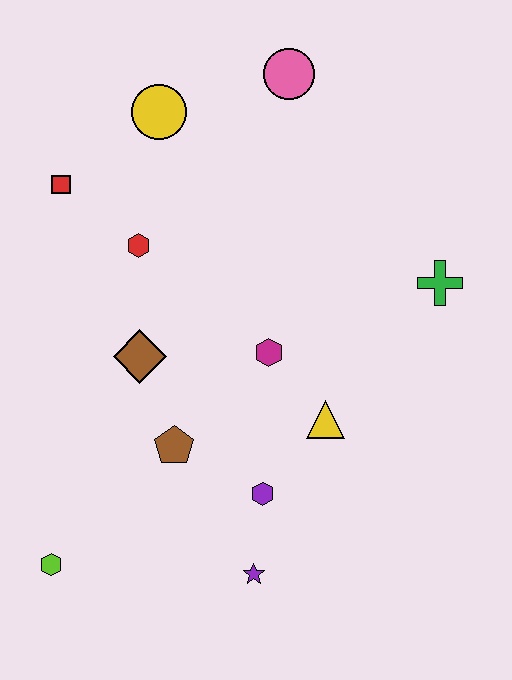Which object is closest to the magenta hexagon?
The yellow triangle is closest to the magenta hexagon.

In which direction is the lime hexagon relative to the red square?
The lime hexagon is below the red square.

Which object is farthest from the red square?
The purple star is farthest from the red square.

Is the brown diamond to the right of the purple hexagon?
No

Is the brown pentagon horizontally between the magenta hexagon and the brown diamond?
Yes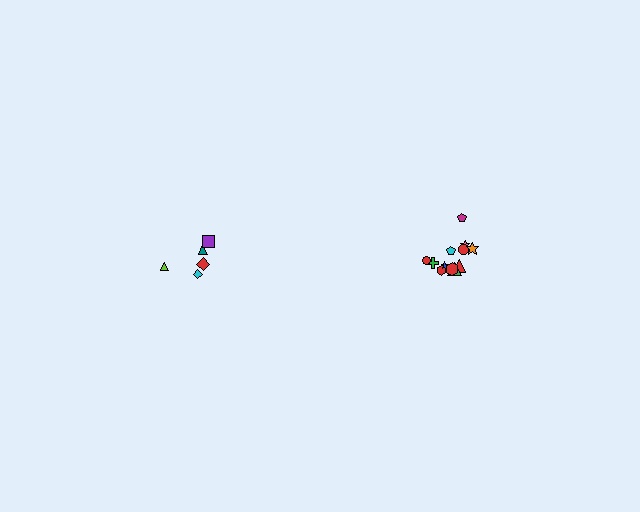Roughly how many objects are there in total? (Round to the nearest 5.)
Roughly 15 objects in total.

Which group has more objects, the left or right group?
The right group.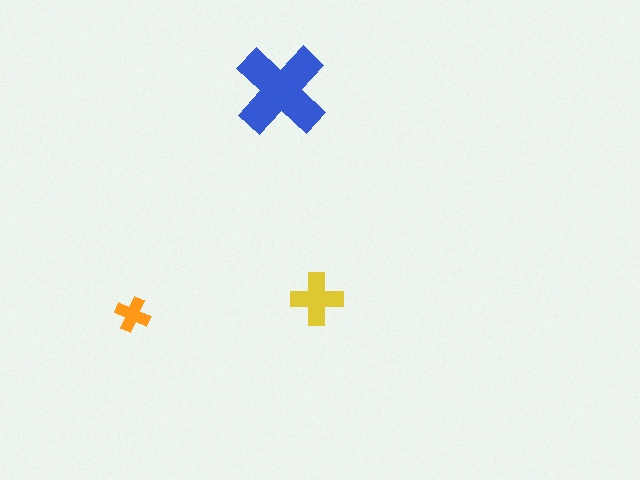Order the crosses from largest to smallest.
the blue one, the yellow one, the orange one.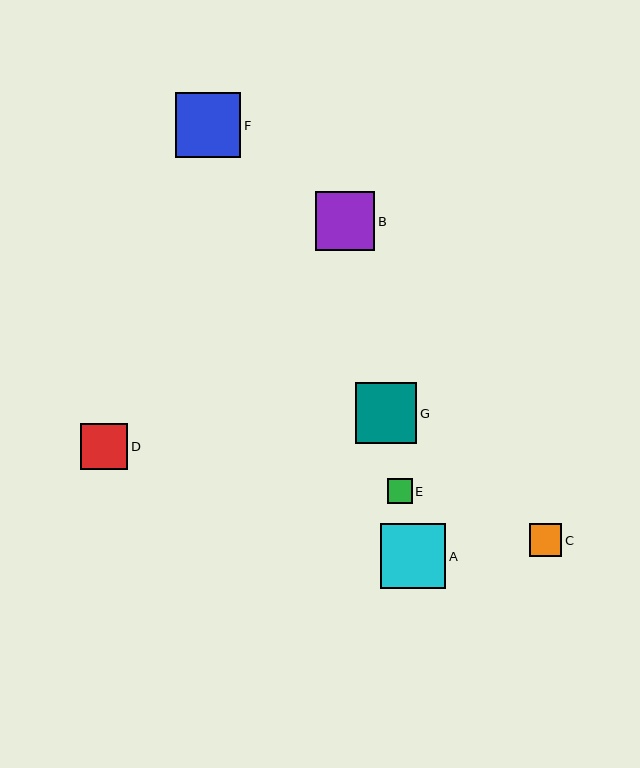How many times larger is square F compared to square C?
Square F is approximately 2.0 times the size of square C.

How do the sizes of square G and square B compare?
Square G and square B are approximately the same size.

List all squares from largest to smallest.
From largest to smallest: A, F, G, B, D, C, E.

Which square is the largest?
Square A is the largest with a size of approximately 66 pixels.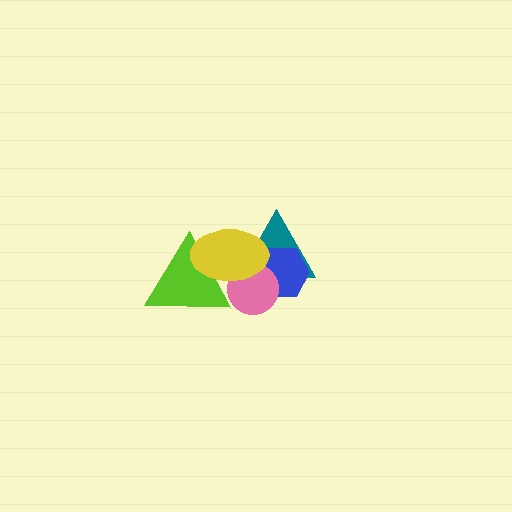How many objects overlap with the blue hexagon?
3 objects overlap with the blue hexagon.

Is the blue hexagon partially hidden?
Yes, it is partially covered by another shape.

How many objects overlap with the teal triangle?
3 objects overlap with the teal triangle.